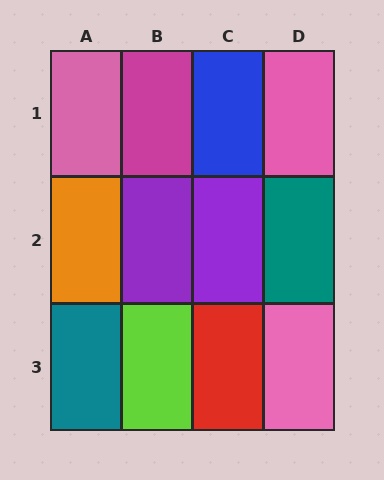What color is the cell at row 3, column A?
Teal.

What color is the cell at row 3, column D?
Pink.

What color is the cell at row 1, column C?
Blue.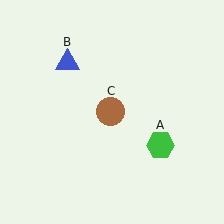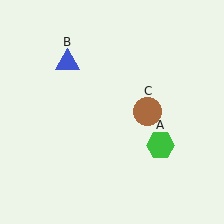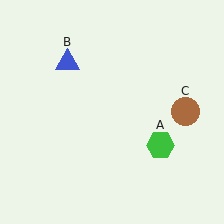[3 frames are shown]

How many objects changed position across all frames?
1 object changed position: brown circle (object C).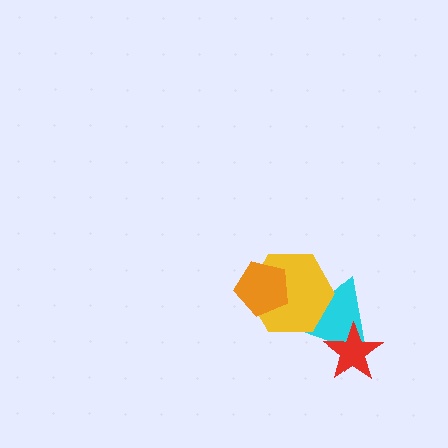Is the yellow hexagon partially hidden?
Yes, it is partially covered by another shape.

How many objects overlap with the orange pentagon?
1 object overlaps with the orange pentagon.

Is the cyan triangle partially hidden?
Yes, it is partially covered by another shape.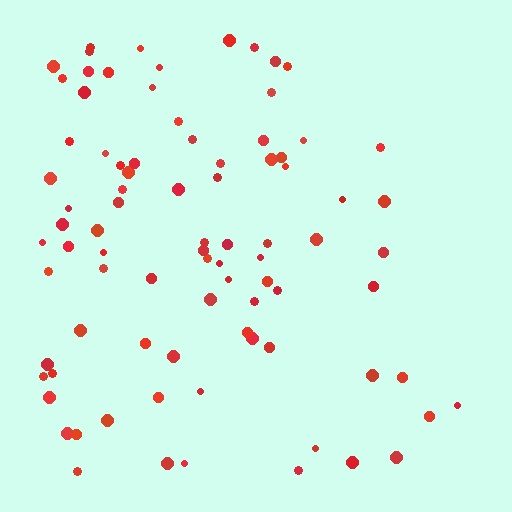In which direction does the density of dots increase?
From right to left, with the left side densest.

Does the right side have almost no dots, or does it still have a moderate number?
Still a moderate number, just noticeably fewer than the left.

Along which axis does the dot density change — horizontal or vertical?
Horizontal.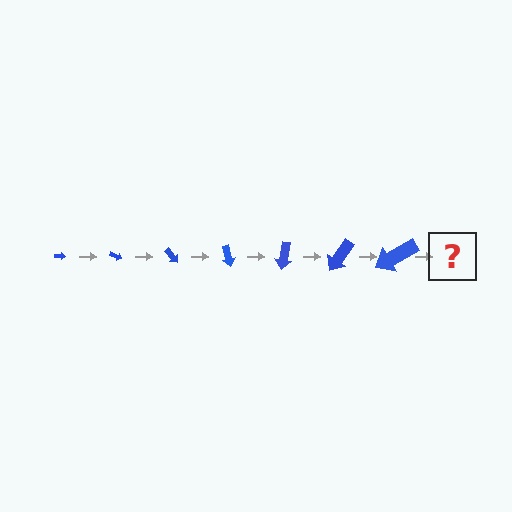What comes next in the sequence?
The next element should be an arrow, larger than the previous one and rotated 175 degrees from the start.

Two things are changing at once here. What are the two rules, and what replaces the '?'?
The two rules are that the arrow grows larger each step and it rotates 25 degrees each step. The '?' should be an arrow, larger than the previous one and rotated 175 degrees from the start.